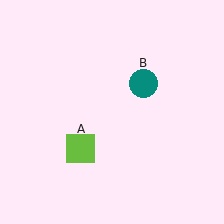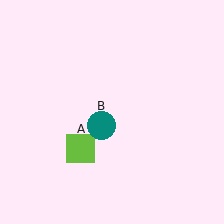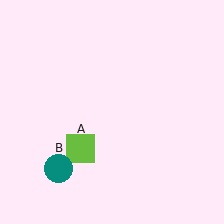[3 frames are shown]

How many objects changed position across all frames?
1 object changed position: teal circle (object B).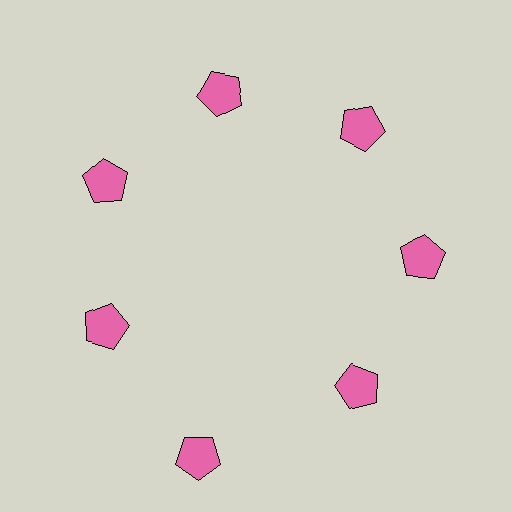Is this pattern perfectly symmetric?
No. The 7 pink pentagons are arranged in a ring, but one element near the 6 o'clock position is pushed outward from the center, breaking the 7-fold rotational symmetry.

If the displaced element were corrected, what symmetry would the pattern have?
It would have 7-fold rotational symmetry — the pattern would map onto itself every 51 degrees.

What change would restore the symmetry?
The symmetry would be restored by moving it inward, back onto the ring so that all 7 pentagons sit at equal angles and equal distance from the center.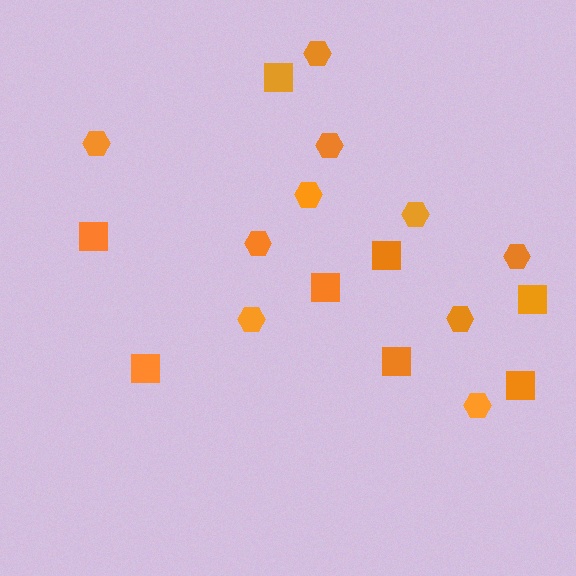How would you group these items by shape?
There are 2 groups: one group of squares (8) and one group of hexagons (10).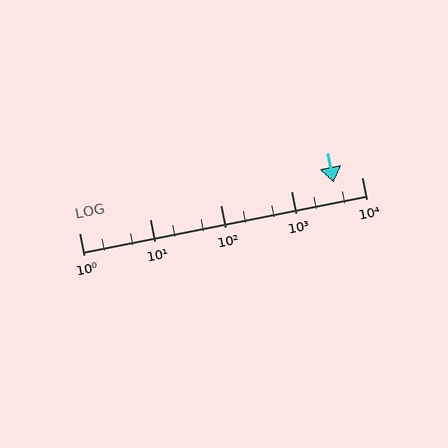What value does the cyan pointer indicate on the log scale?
The pointer indicates approximately 4000.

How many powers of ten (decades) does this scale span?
The scale spans 4 decades, from 1 to 10000.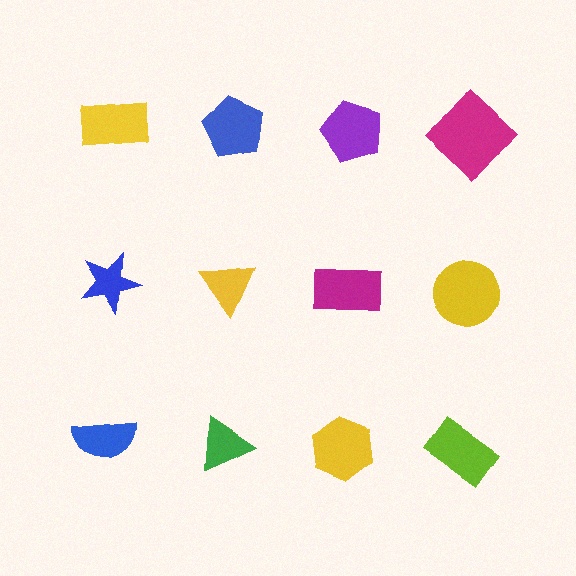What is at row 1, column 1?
A yellow rectangle.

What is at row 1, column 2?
A blue pentagon.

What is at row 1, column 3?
A purple pentagon.